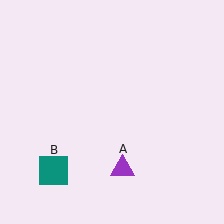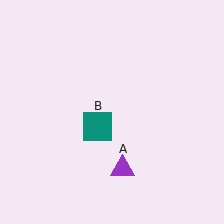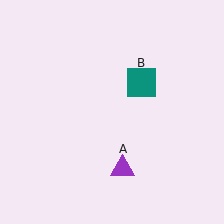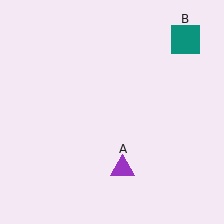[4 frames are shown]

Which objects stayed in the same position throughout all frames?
Purple triangle (object A) remained stationary.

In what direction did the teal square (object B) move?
The teal square (object B) moved up and to the right.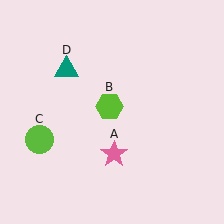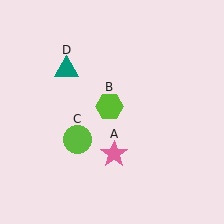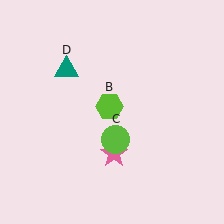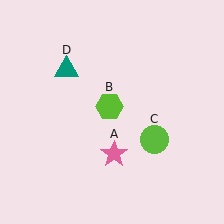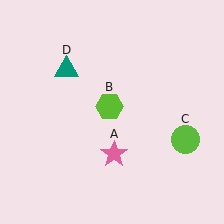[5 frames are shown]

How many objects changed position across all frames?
1 object changed position: lime circle (object C).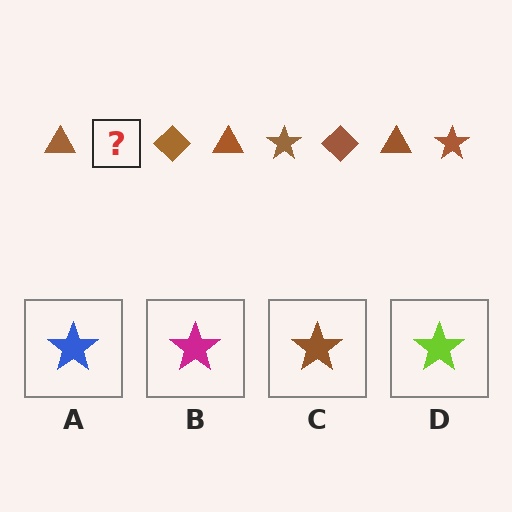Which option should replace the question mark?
Option C.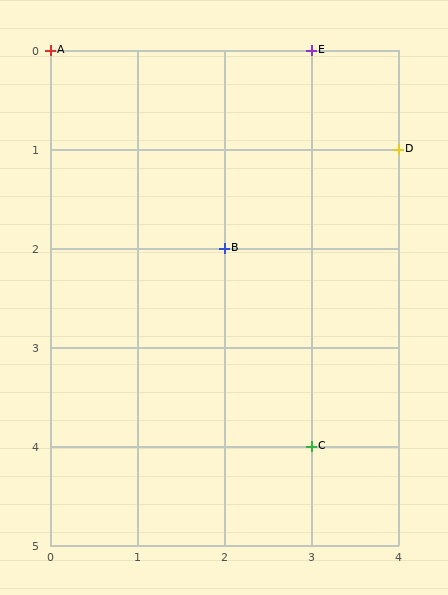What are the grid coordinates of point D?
Point D is at grid coordinates (4, 1).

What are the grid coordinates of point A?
Point A is at grid coordinates (0, 0).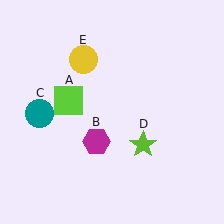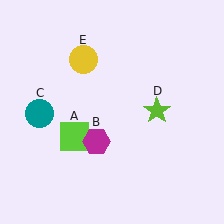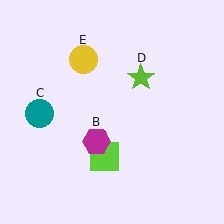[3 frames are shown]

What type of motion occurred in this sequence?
The lime square (object A), lime star (object D) rotated counterclockwise around the center of the scene.